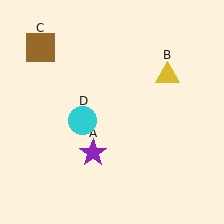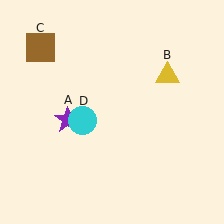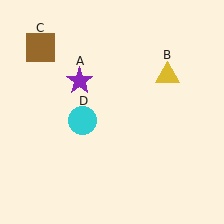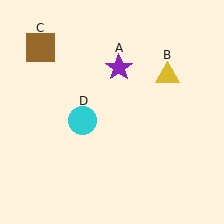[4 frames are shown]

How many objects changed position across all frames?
1 object changed position: purple star (object A).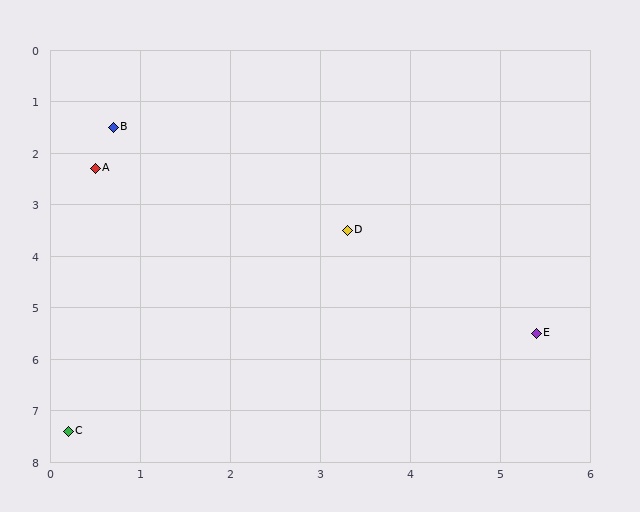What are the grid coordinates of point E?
Point E is at approximately (5.4, 5.5).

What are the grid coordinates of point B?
Point B is at approximately (0.7, 1.5).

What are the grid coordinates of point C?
Point C is at approximately (0.2, 7.4).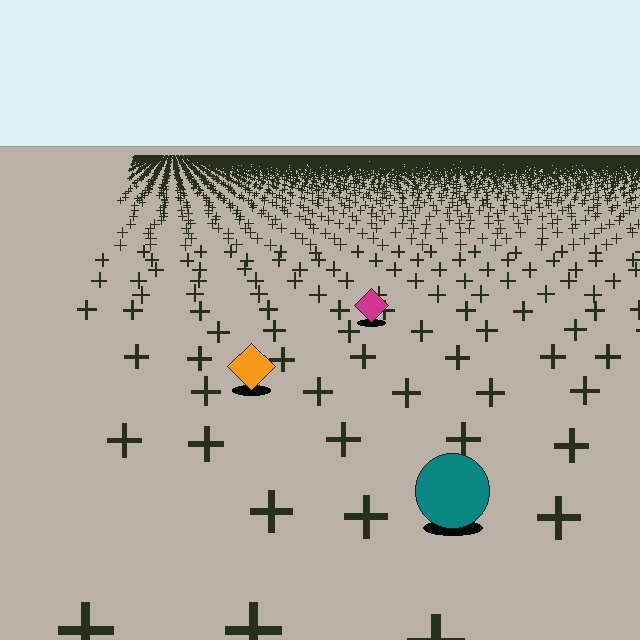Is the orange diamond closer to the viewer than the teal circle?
No. The teal circle is closer — you can tell from the texture gradient: the ground texture is coarser near it.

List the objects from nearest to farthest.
From nearest to farthest: the teal circle, the orange diamond, the magenta diamond.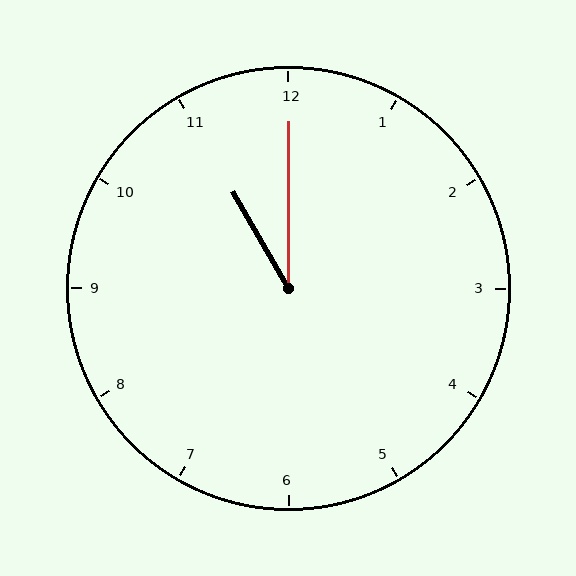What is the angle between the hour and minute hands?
Approximately 30 degrees.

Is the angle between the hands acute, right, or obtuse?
It is acute.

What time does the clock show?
11:00.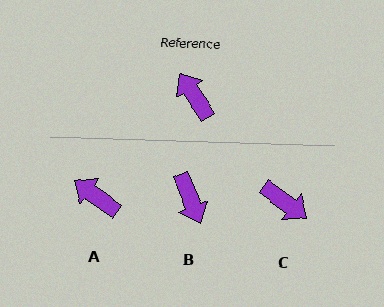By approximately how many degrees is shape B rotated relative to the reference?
Approximately 169 degrees counter-clockwise.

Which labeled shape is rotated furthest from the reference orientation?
B, about 169 degrees away.